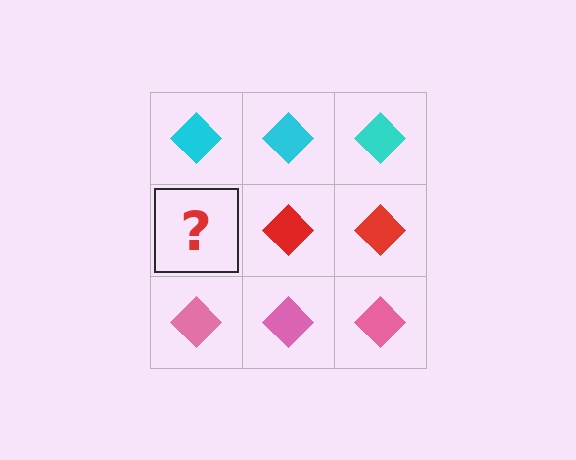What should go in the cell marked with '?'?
The missing cell should contain a red diamond.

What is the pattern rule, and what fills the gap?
The rule is that each row has a consistent color. The gap should be filled with a red diamond.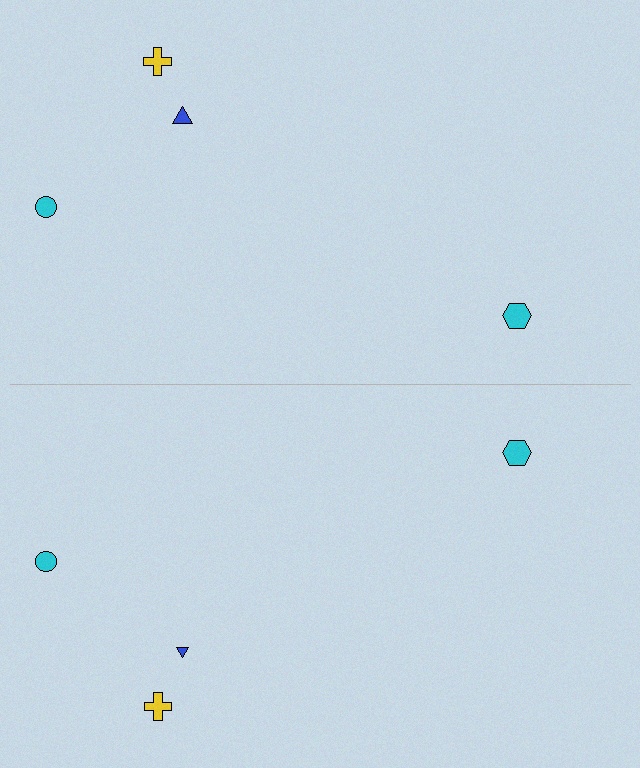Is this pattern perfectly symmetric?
No, the pattern is not perfectly symmetric. The blue triangle on the bottom side has a different size than its mirror counterpart.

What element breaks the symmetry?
The blue triangle on the bottom side has a different size than its mirror counterpart.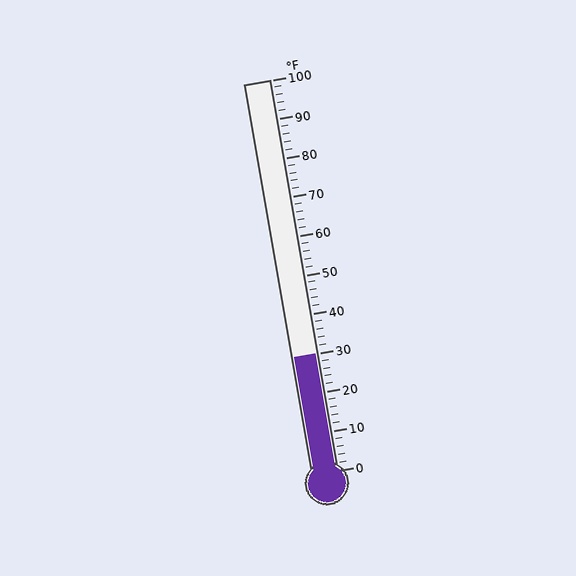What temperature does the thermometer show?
The thermometer shows approximately 30°F.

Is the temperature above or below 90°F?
The temperature is below 90°F.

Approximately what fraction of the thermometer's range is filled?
The thermometer is filled to approximately 30% of its range.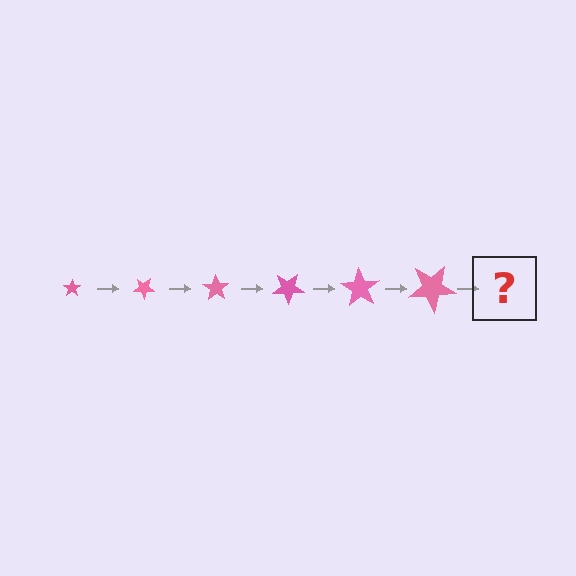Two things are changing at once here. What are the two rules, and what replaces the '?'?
The two rules are that the star grows larger each step and it rotates 35 degrees each step. The '?' should be a star, larger than the previous one and rotated 210 degrees from the start.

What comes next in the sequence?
The next element should be a star, larger than the previous one and rotated 210 degrees from the start.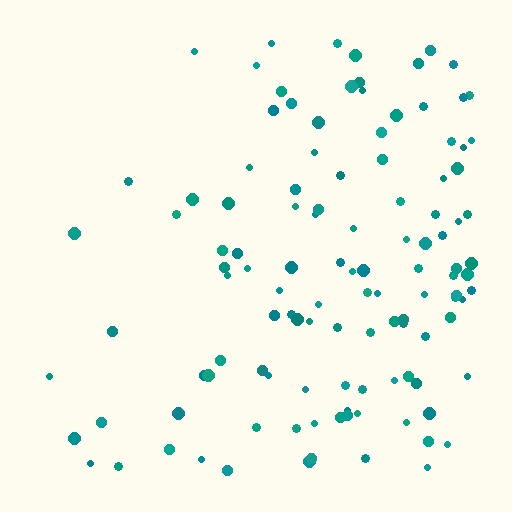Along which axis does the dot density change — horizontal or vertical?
Horizontal.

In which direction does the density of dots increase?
From left to right, with the right side densest.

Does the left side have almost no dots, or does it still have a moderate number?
Still a moderate number, just noticeably fewer than the right.